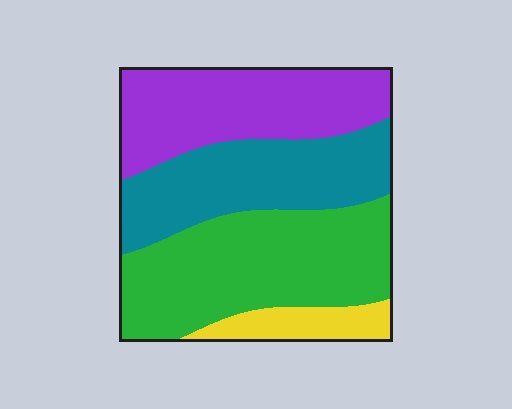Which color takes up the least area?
Yellow, at roughly 10%.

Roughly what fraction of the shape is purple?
Purple takes up between a quarter and a half of the shape.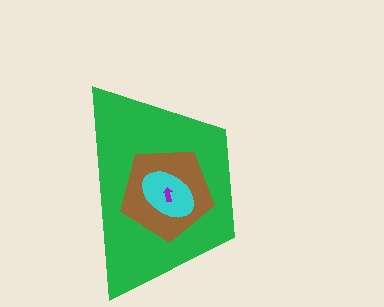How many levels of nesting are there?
4.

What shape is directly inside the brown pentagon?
The cyan ellipse.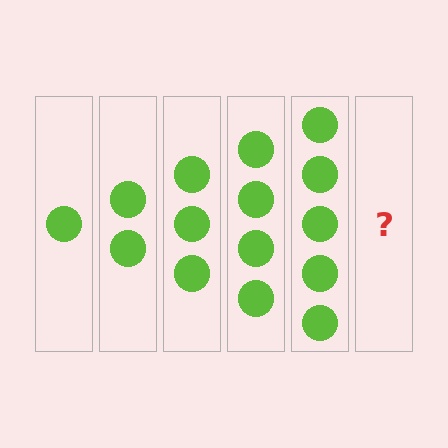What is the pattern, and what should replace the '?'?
The pattern is that each step adds one more circle. The '?' should be 6 circles.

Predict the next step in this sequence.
The next step is 6 circles.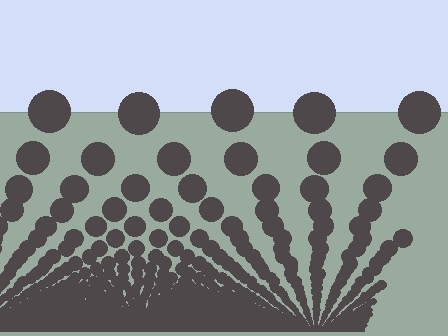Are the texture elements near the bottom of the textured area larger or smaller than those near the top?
Smaller. The gradient is inverted — elements near the bottom are smaller and denser.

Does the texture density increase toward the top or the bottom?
Density increases toward the bottom.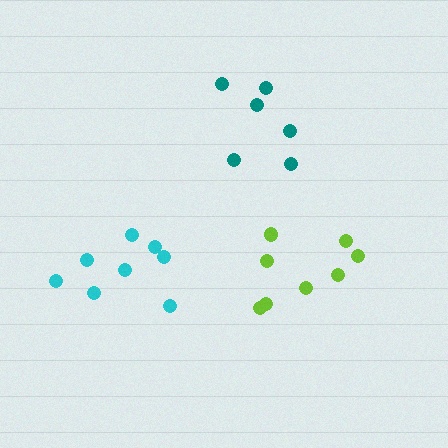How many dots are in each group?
Group 1: 6 dots, Group 2: 8 dots, Group 3: 8 dots (22 total).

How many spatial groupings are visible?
There are 3 spatial groupings.